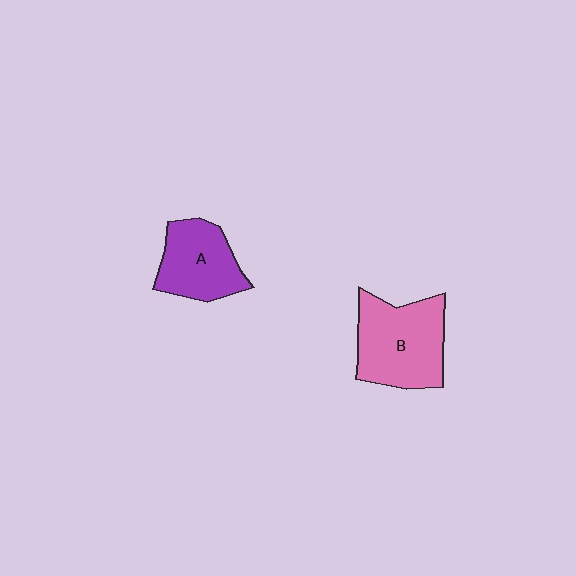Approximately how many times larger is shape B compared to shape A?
Approximately 1.3 times.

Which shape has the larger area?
Shape B (pink).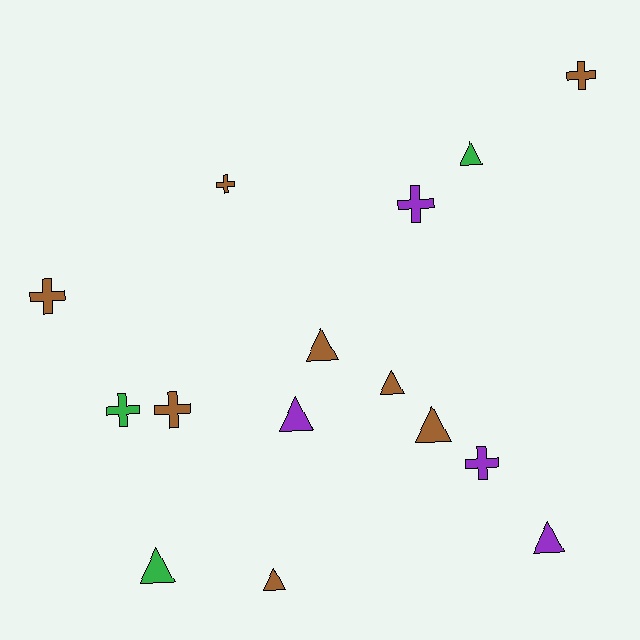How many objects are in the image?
There are 15 objects.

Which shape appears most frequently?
Triangle, with 8 objects.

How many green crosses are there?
There is 1 green cross.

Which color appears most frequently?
Brown, with 8 objects.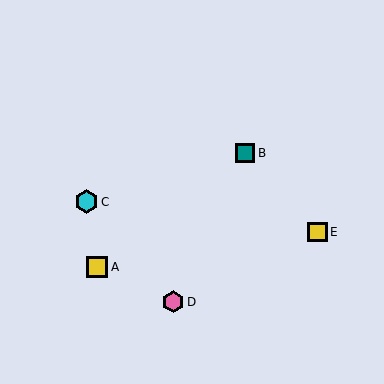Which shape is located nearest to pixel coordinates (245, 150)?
The teal square (labeled B) at (245, 153) is nearest to that location.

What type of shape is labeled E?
Shape E is a yellow square.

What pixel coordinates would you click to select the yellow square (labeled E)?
Click at (318, 232) to select the yellow square E.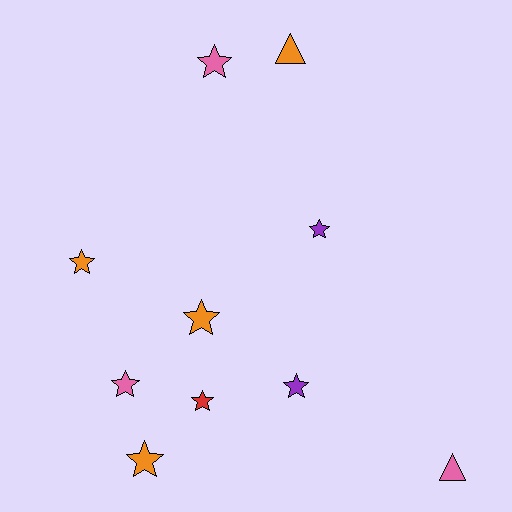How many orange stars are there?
There are 3 orange stars.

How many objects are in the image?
There are 10 objects.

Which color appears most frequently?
Orange, with 4 objects.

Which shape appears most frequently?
Star, with 8 objects.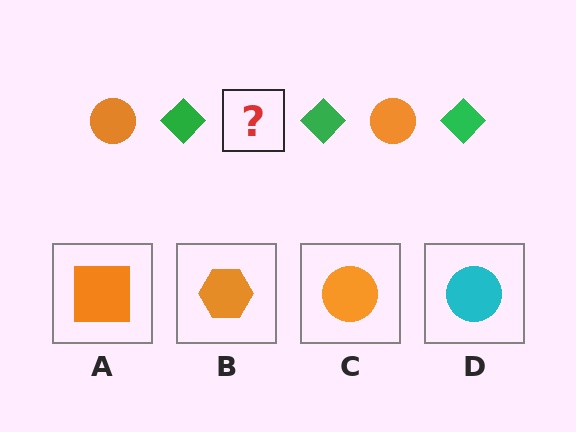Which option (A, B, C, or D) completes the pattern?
C.